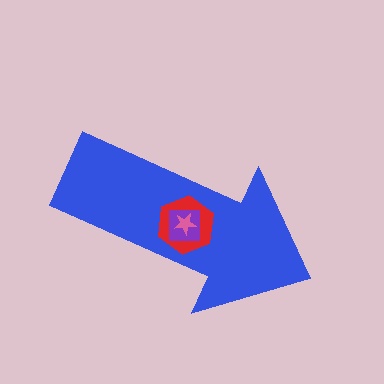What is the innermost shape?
The pink star.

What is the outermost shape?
The blue arrow.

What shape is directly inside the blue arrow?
The red hexagon.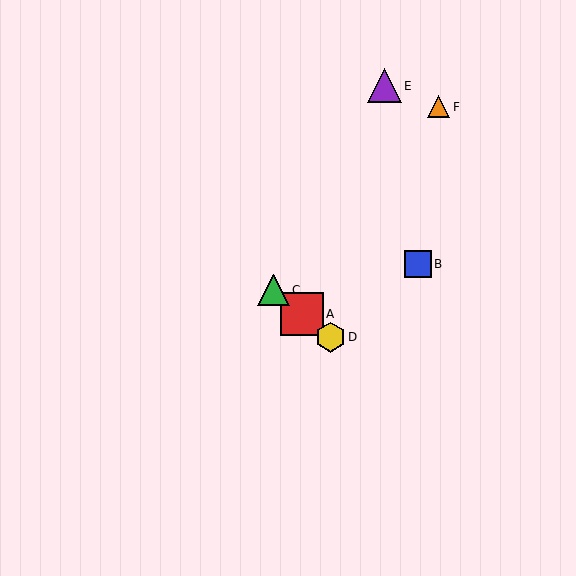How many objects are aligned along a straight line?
3 objects (A, C, D) are aligned along a straight line.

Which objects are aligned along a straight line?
Objects A, C, D are aligned along a straight line.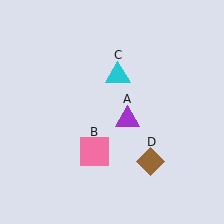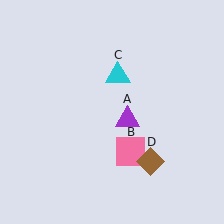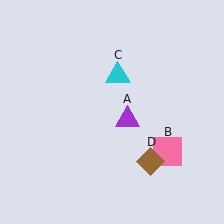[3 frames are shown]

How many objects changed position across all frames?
1 object changed position: pink square (object B).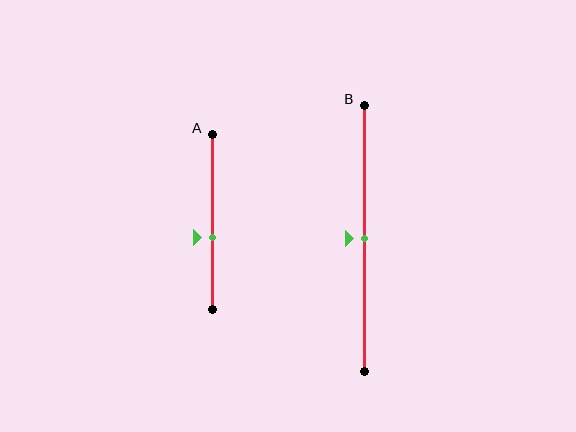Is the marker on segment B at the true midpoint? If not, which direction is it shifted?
Yes, the marker on segment B is at the true midpoint.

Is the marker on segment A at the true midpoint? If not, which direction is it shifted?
No, the marker on segment A is shifted downward by about 9% of the segment length.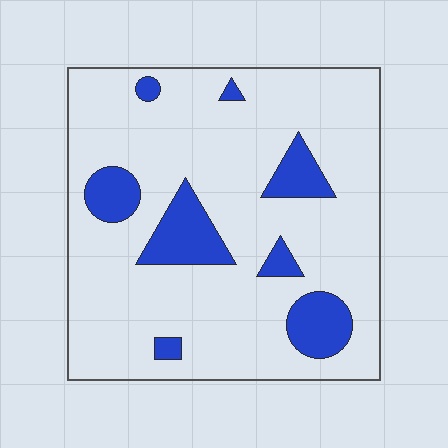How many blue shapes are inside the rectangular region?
8.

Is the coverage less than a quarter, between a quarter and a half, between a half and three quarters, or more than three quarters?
Less than a quarter.